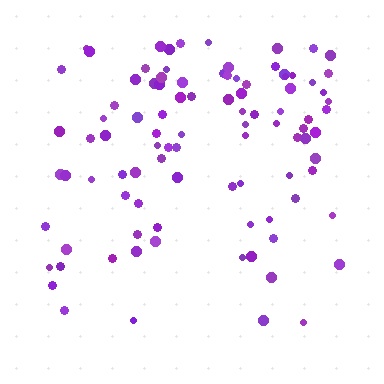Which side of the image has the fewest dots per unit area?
The bottom.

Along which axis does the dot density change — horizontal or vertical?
Vertical.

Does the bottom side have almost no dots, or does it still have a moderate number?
Still a moderate number, just noticeably fewer than the top.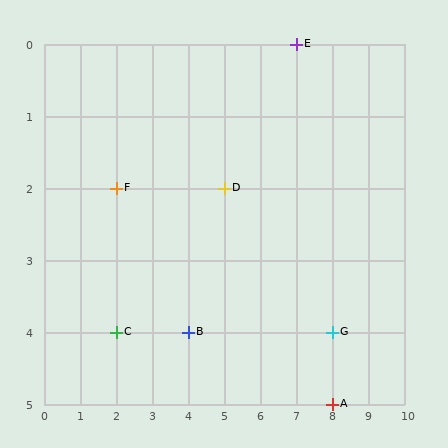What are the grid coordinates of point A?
Point A is at grid coordinates (8, 5).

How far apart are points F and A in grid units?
Points F and A are 6 columns and 3 rows apart (about 6.7 grid units diagonally).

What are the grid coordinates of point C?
Point C is at grid coordinates (2, 4).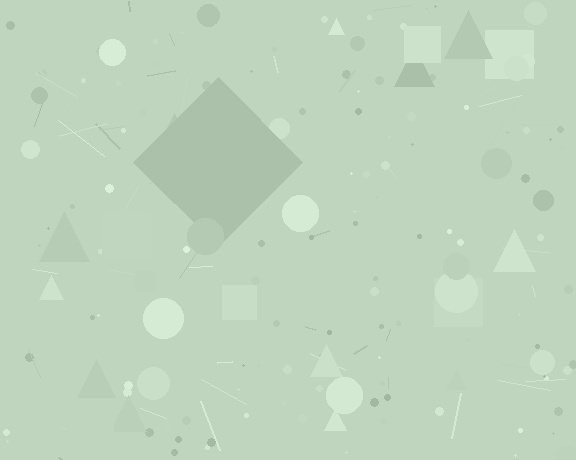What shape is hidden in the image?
A diamond is hidden in the image.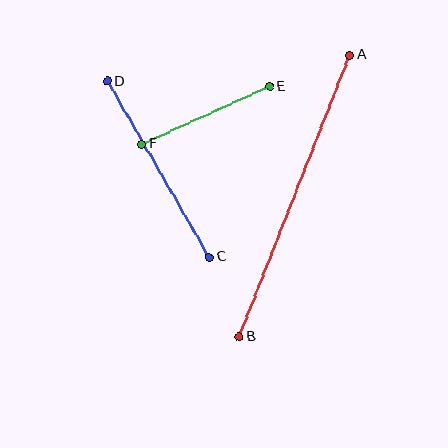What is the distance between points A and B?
The distance is approximately 303 pixels.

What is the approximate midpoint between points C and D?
The midpoint is at approximately (158, 169) pixels.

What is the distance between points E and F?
The distance is approximately 140 pixels.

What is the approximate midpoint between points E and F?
The midpoint is at approximately (206, 115) pixels.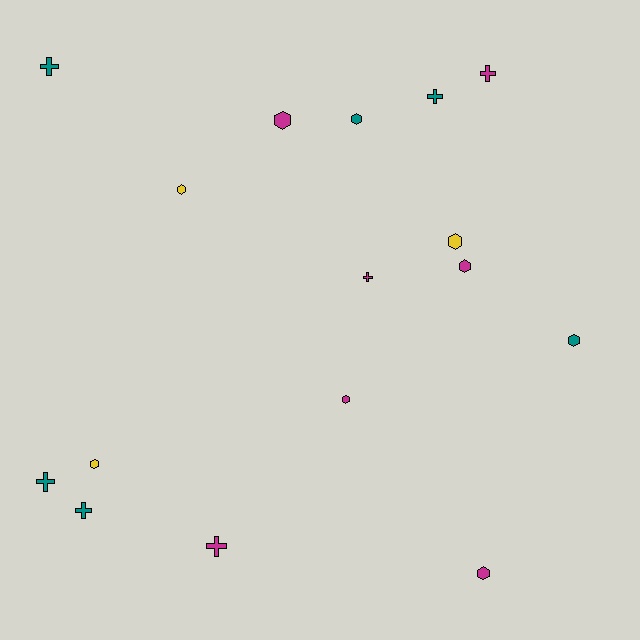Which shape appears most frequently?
Hexagon, with 9 objects.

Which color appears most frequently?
Magenta, with 7 objects.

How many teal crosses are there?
There are 4 teal crosses.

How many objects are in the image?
There are 16 objects.